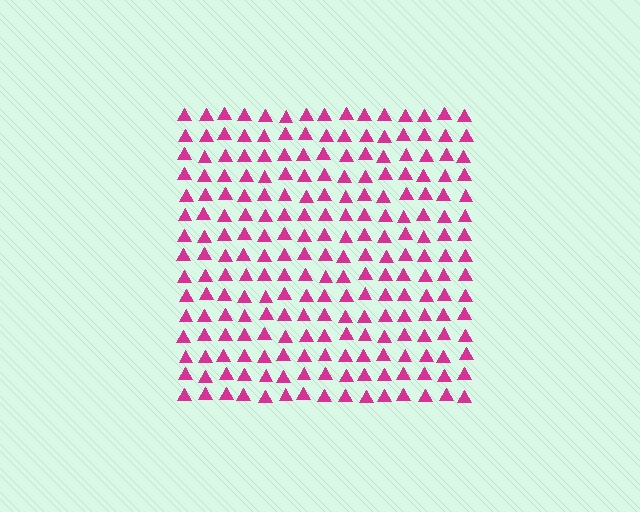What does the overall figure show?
The overall figure shows a square.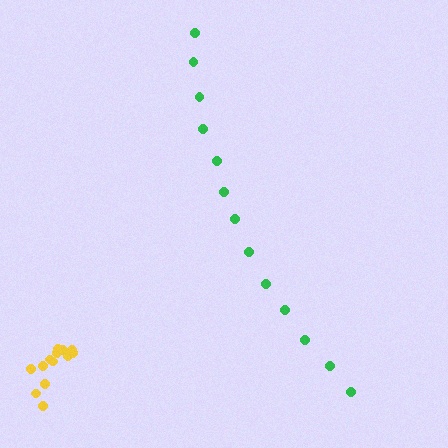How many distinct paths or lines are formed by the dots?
There are 2 distinct paths.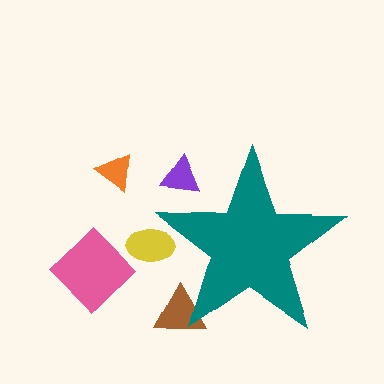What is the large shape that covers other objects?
A teal star.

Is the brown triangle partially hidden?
Yes, the brown triangle is partially hidden behind the teal star.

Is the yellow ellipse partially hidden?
Yes, the yellow ellipse is partially hidden behind the teal star.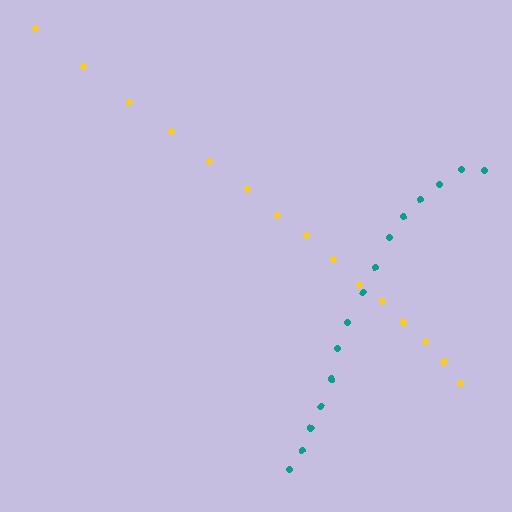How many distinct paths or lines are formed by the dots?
There are 2 distinct paths.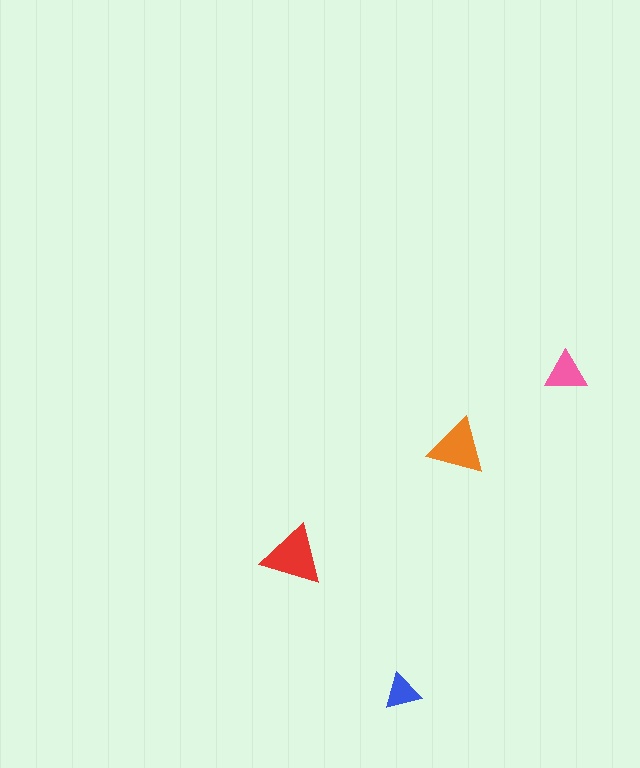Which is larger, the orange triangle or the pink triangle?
The orange one.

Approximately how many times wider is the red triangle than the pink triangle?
About 1.5 times wider.